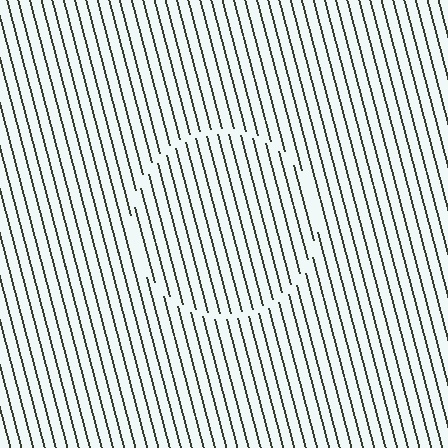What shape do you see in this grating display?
An illusory circle. The interior of the shape contains the same grating, shifted by half a period — the contour is defined by the phase discontinuity where line-ends from the inner and outer gratings abut.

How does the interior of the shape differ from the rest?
The interior of the shape contains the same grating, shifted by half a period — the contour is defined by the phase discontinuity where line-ends from the inner and outer gratings abut.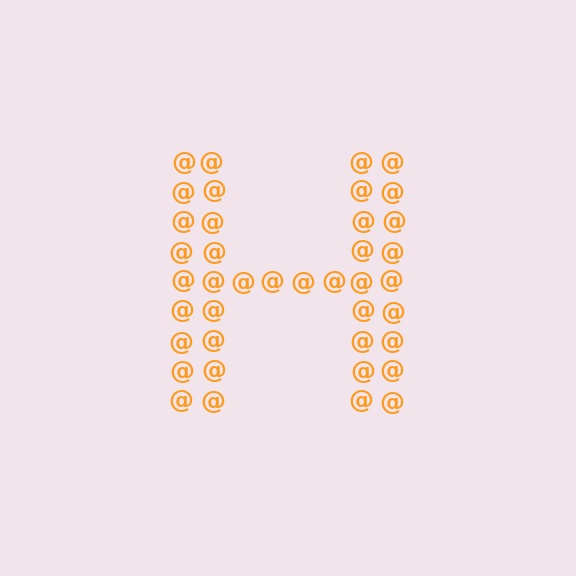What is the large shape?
The large shape is the letter H.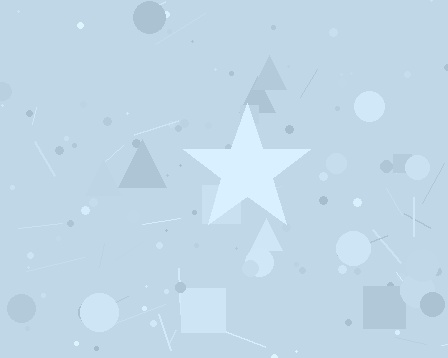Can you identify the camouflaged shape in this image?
The camouflaged shape is a star.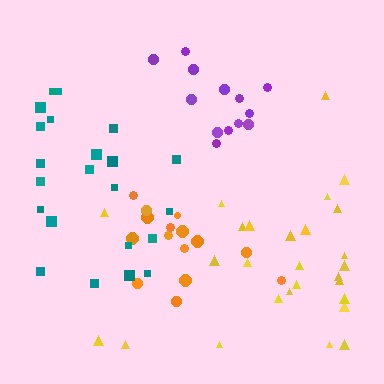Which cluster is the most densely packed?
Orange.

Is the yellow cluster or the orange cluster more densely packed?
Orange.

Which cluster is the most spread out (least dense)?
Teal.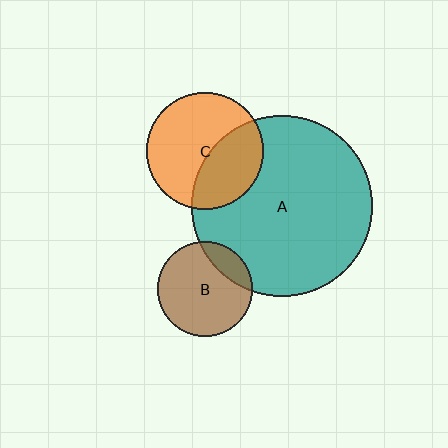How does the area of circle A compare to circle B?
Approximately 3.7 times.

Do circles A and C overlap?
Yes.